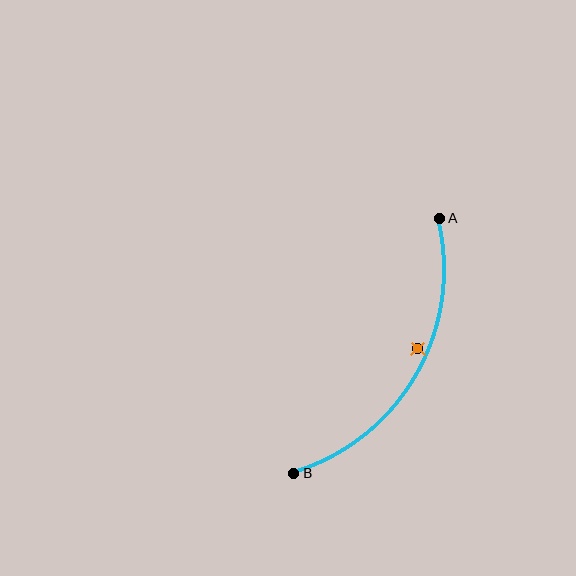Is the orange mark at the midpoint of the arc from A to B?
No — the orange mark does not lie on the arc at all. It sits slightly inside the curve.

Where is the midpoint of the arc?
The arc midpoint is the point on the curve farthest from the straight line joining A and B. It sits to the right of that line.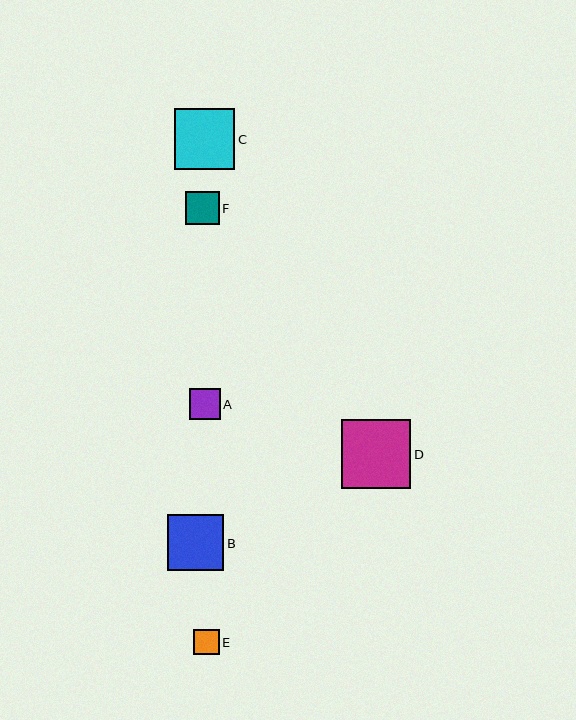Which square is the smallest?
Square E is the smallest with a size of approximately 25 pixels.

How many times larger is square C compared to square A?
Square C is approximately 2.0 times the size of square A.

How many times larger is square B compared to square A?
Square B is approximately 1.8 times the size of square A.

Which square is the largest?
Square D is the largest with a size of approximately 69 pixels.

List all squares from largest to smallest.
From largest to smallest: D, C, B, F, A, E.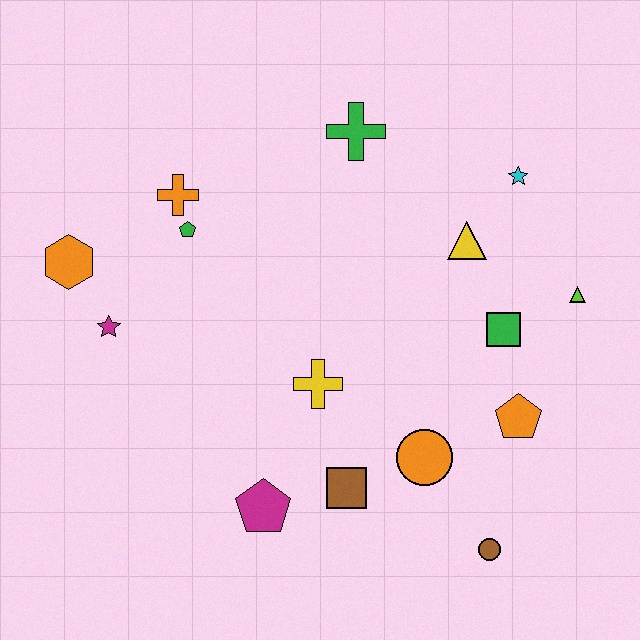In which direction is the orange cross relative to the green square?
The orange cross is to the left of the green square.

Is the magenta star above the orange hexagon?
No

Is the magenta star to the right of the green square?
No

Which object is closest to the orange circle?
The brown square is closest to the orange circle.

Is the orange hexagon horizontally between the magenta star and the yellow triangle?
No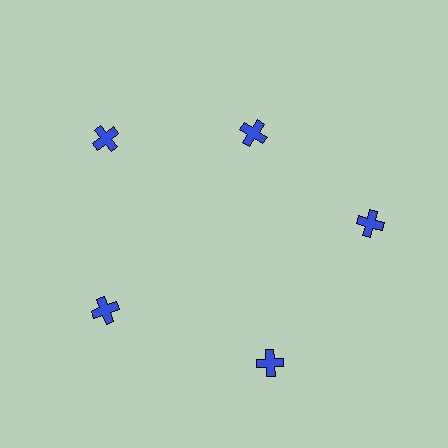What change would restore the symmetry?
The symmetry would be restored by moving it outward, back onto the ring so that all 5 crosses sit at equal angles and equal distance from the center.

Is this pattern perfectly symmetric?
No. The 5 blue crosses are arranged in a ring, but one element near the 1 o'clock position is pulled inward toward the center, breaking the 5-fold rotational symmetry.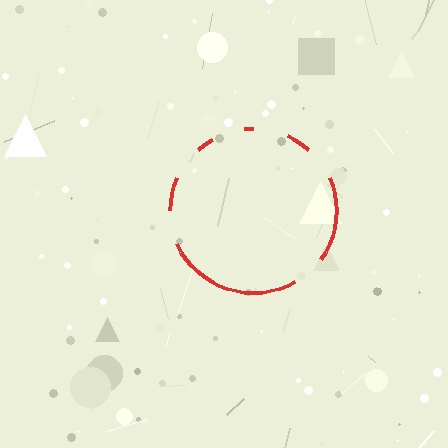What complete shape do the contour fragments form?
The contour fragments form a circle.